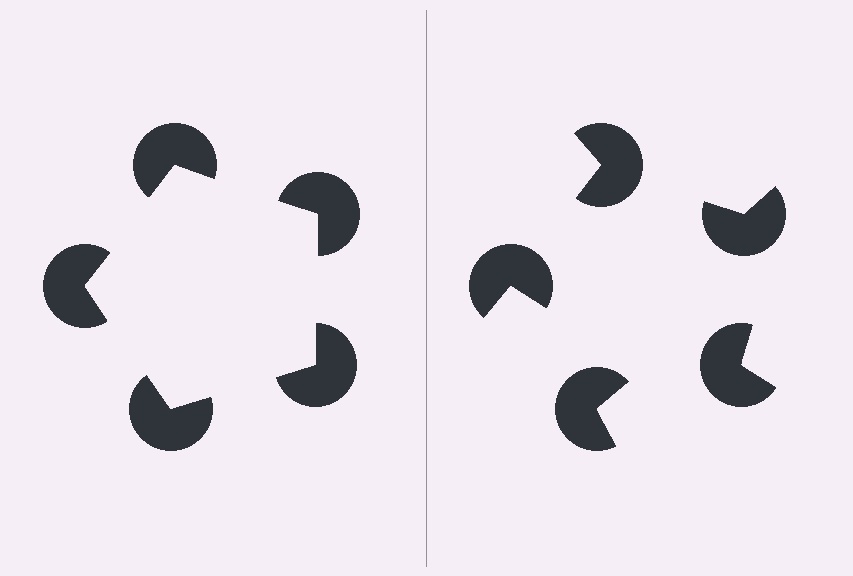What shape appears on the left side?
An illusory pentagon.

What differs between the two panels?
The pac-man discs are positioned identically on both sides; only the wedge orientations differ. On the left they align to a pentagon; on the right they are misaligned.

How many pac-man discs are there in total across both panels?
10 — 5 on each side.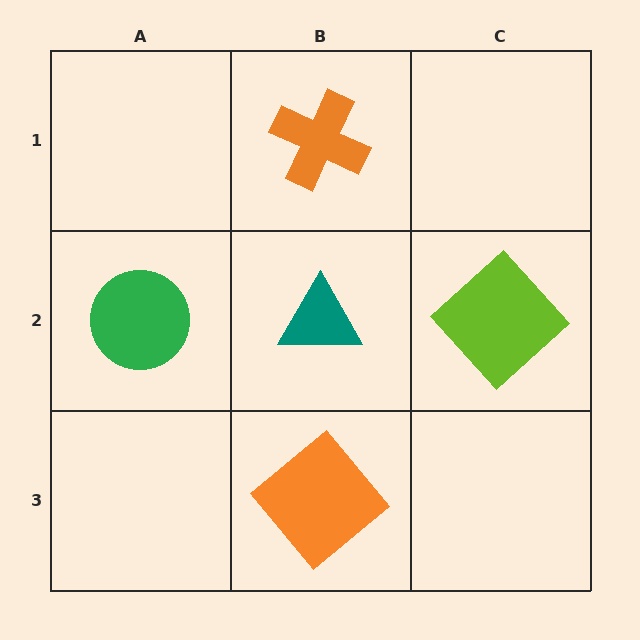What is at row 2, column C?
A lime diamond.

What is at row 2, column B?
A teal triangle.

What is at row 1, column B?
An orange cross.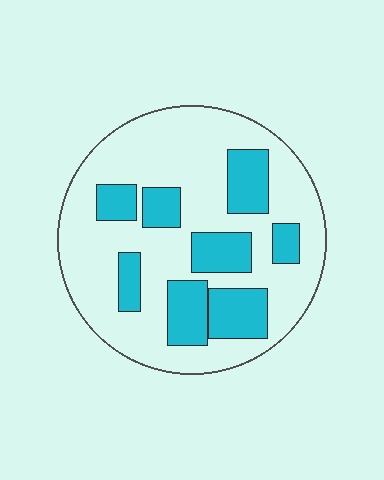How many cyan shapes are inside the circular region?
8.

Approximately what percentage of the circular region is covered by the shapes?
Approximately 30%.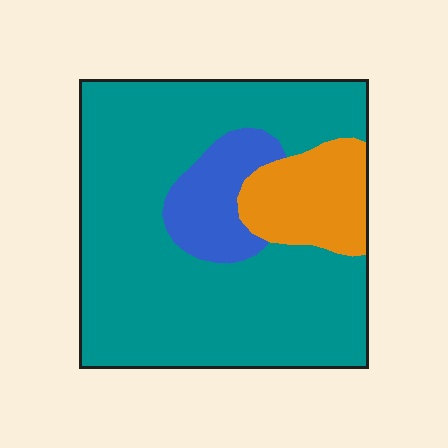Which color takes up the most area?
Teal, at roughly 75%.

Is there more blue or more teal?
Teal.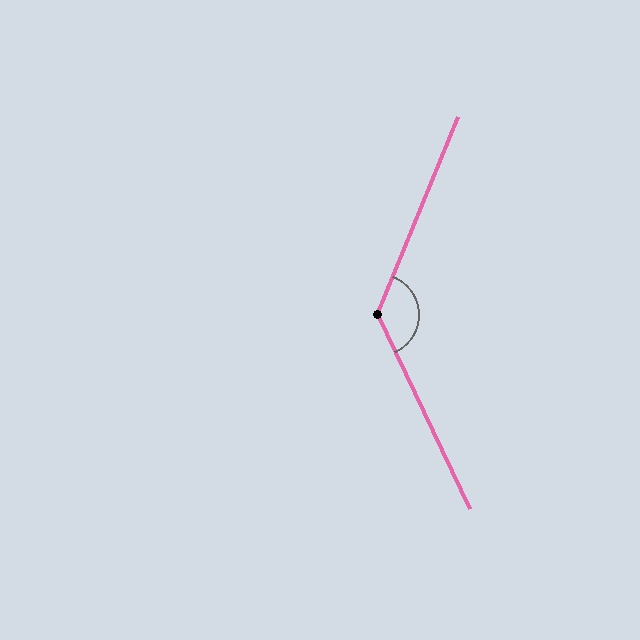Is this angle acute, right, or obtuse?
It is obtuse.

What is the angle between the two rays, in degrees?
Approximately 132 degrees.